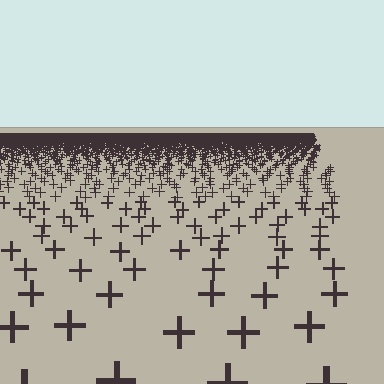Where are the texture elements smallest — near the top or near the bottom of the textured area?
Near the top.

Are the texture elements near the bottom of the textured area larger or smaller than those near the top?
Larger. Near the bottom, elements are closer to the viewer and appear at a bigger on-screen size.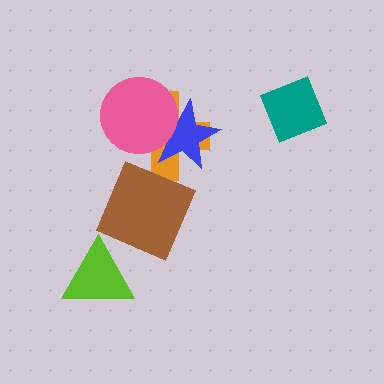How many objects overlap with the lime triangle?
0 objects overlap with the lime triangle.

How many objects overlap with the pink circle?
2 objects overlap with the pink circle.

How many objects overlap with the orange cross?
2 objects overlap with the orange cross.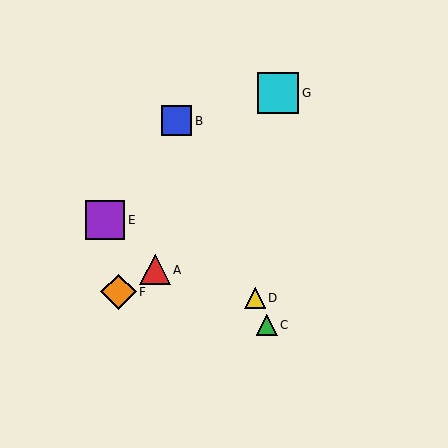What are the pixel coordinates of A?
Object A is at (155, 270).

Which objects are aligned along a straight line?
Objects B, C, D are aligned along a straight line.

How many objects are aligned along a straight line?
3 objects (B, C, D) are aligned along a straight line.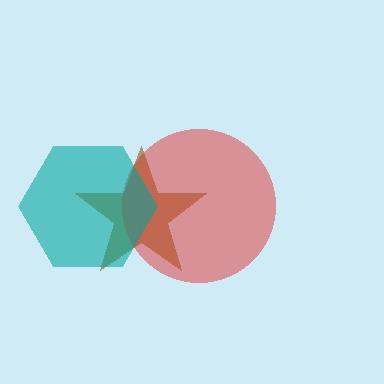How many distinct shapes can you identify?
There are 3 distinct shapes: a brown star, a red circle, a teal hexagon.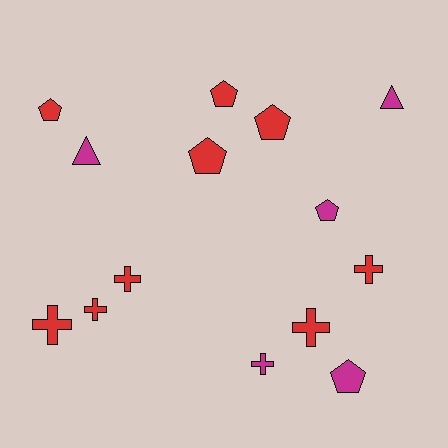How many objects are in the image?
There are 14 objects.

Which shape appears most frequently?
Cross, with 6 objects.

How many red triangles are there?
There are no red triangles.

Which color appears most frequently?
Red, with 9 objects.